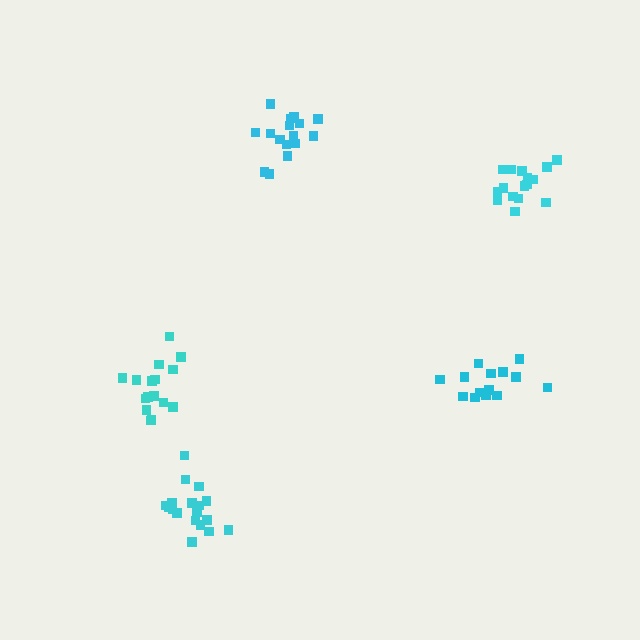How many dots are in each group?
Group 1: 15 dots, Group 2: 18 dots, Group 3: 16 dots, Group 4: 16 dots, Group 5: 16 dots (81 total).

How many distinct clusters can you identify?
There are 5 distinct clusters.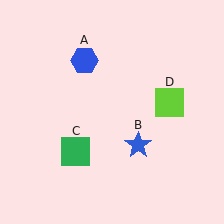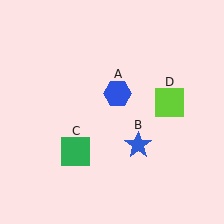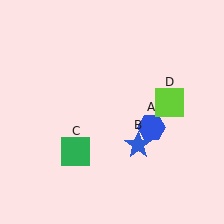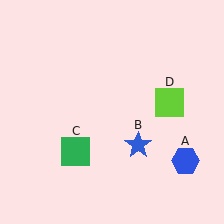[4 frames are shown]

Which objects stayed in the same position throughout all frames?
Blue star (object B) and green square (object C) and lime square (object D) remained stationary.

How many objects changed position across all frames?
1 object changed position: blue hexagon (object A).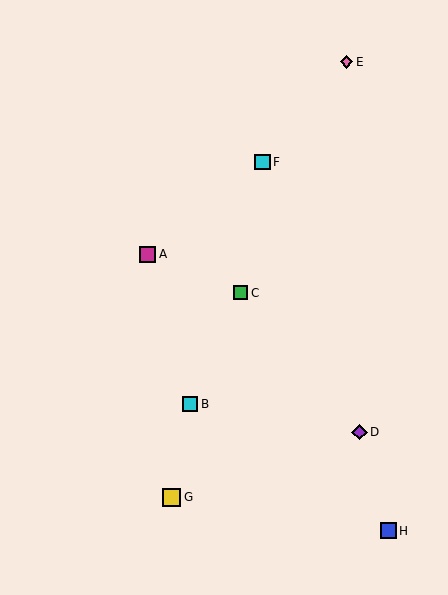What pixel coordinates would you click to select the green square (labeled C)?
Click at (241, 293) to select the green square C.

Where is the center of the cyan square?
The center of the cyan square is at (262, 162).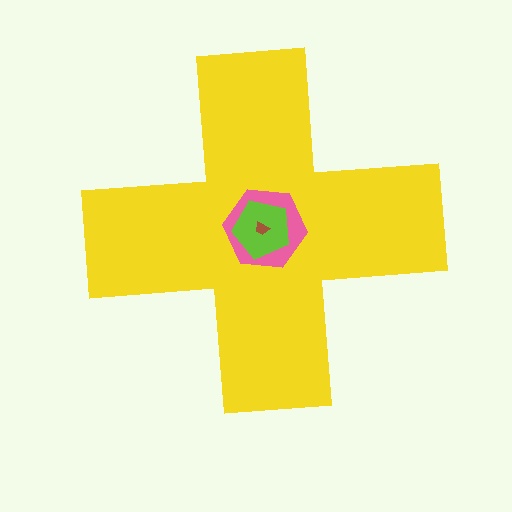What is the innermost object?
The brown trapezoid.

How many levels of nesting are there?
4.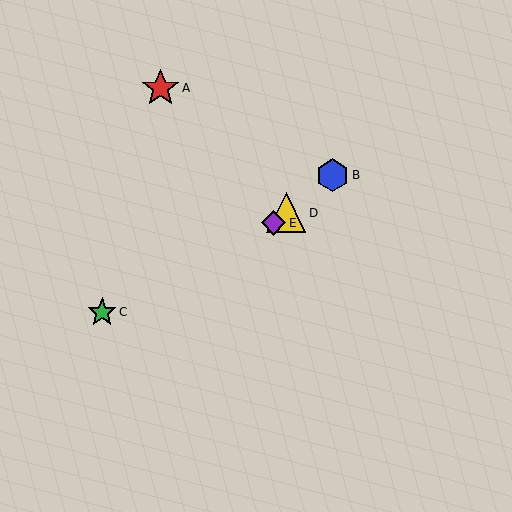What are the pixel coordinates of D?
Object D is at (286, 213).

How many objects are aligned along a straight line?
3 objects (B, D, E) are aligned along a straight line.